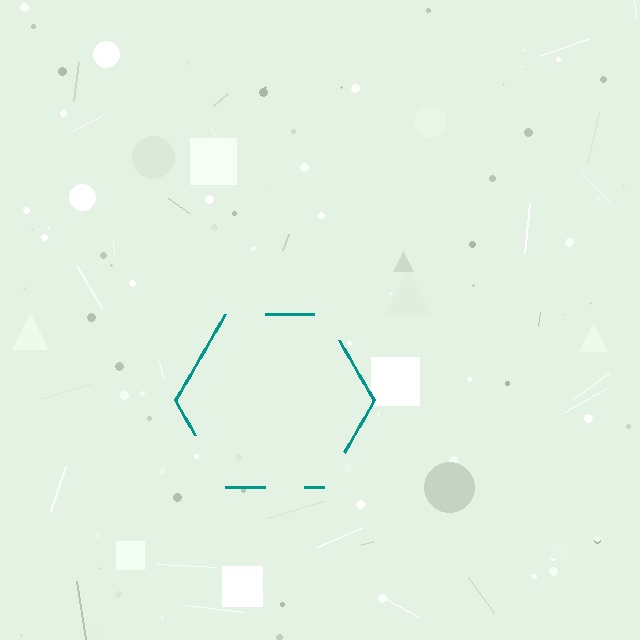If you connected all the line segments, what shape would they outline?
They would outline a hexagon.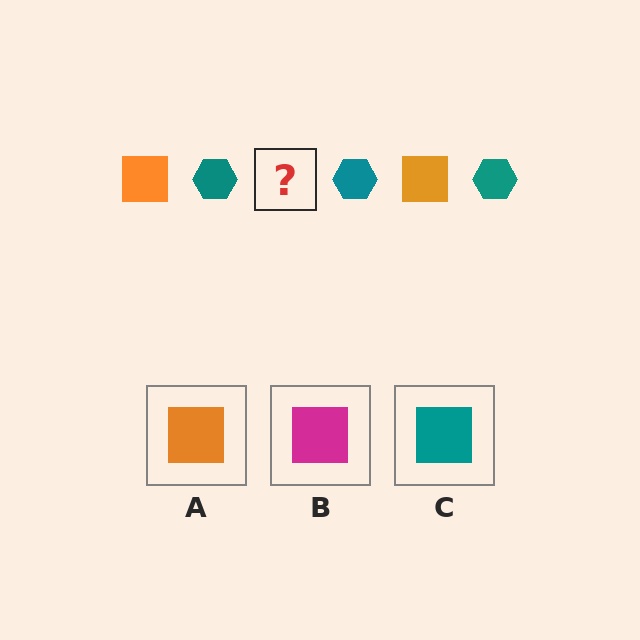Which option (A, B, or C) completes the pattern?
A.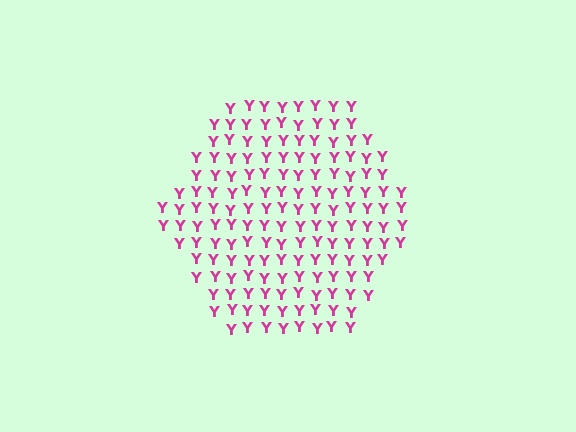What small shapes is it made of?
It is made of small letter Y's.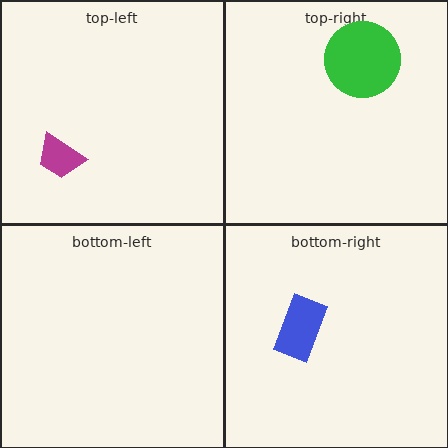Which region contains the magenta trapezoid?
The top-left region.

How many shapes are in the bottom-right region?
1.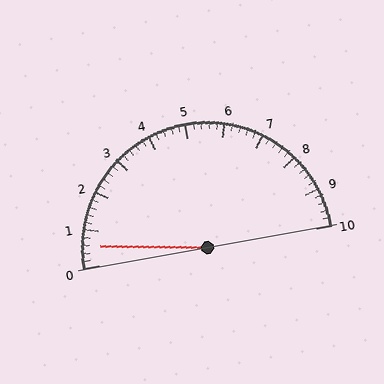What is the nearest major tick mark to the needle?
The nearest major tick mark is 1.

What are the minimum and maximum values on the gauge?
The gauge ranges from 0 to 10.